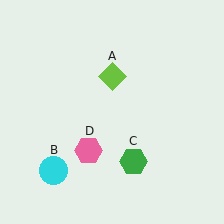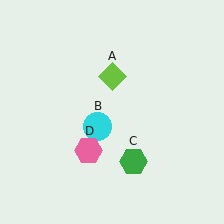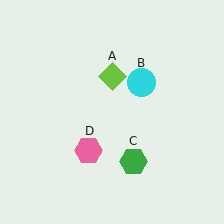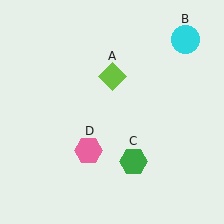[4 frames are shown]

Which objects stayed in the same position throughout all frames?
Lime diamond (object A) and green hexagon (object C) and pink hexagon (object D) remained stationary.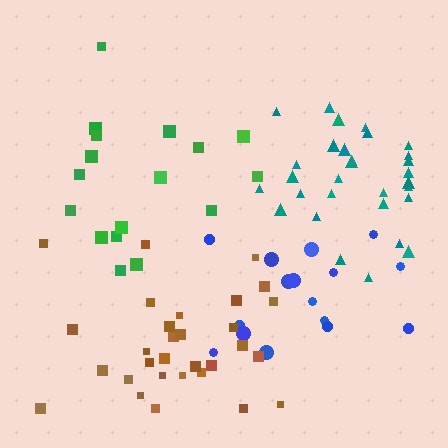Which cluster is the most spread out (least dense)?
Blue.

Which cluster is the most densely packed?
Teal.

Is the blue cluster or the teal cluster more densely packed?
Teal.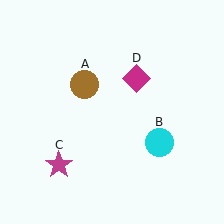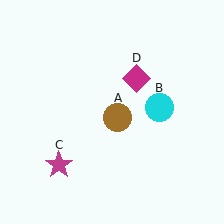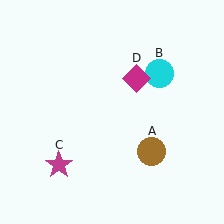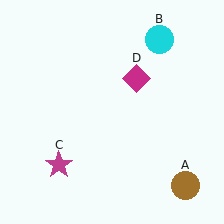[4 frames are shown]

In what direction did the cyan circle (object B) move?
The cyan circle (object B) moved up.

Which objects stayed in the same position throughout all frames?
Magenta star (object C) and magenta diamond (object D) remained stationary.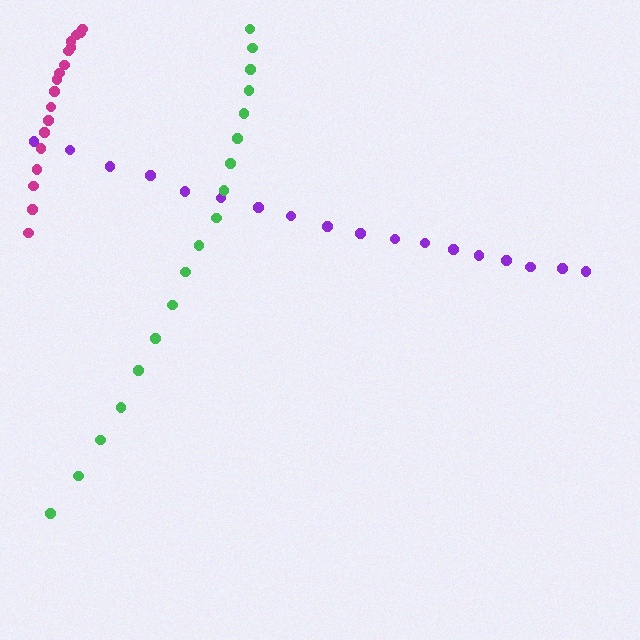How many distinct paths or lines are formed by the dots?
There are 3 distinct paths.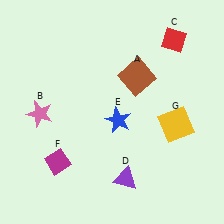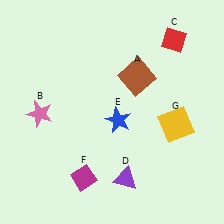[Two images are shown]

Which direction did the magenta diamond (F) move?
The magenta diamond (F) moved right.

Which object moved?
The magenta diamond (F) moved right.